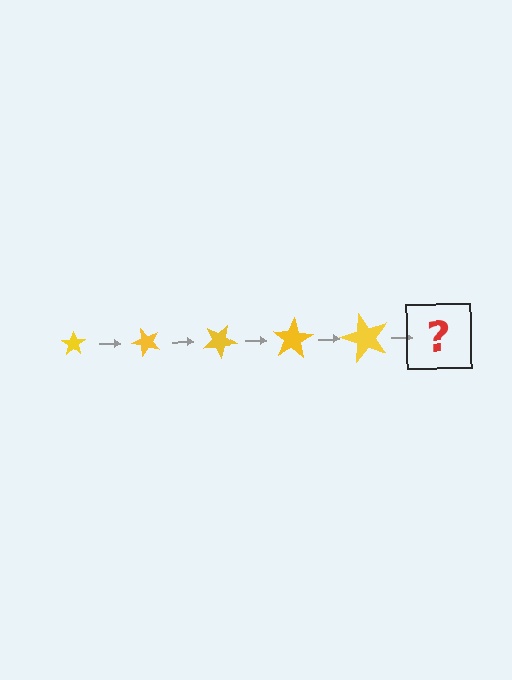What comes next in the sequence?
The next element should be a star, larger than the previous one and rotated 250 degrees from the start.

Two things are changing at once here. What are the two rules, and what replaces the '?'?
The two rules are that the star grows larger each step and it rotates 50 degrees each step. The '?' should be a star, larger than the previous one and rotated 250 degrees from the start.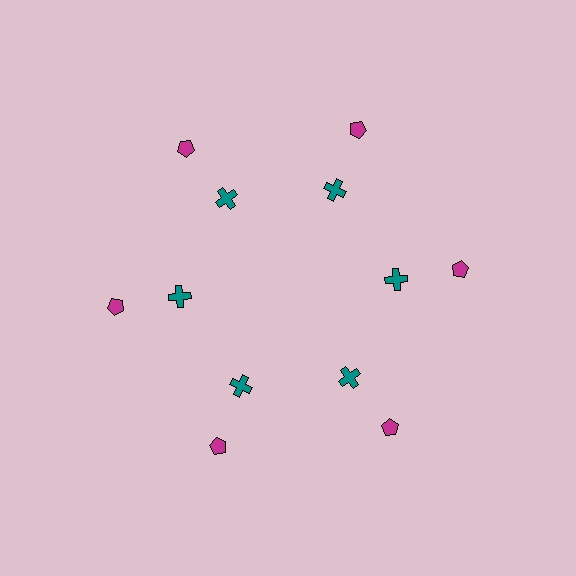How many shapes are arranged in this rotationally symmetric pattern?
There are 12 shapes, arranged in 6 groups of 2.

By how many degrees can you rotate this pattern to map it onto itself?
The pattern maps onto itself every 60 degrees of rotation.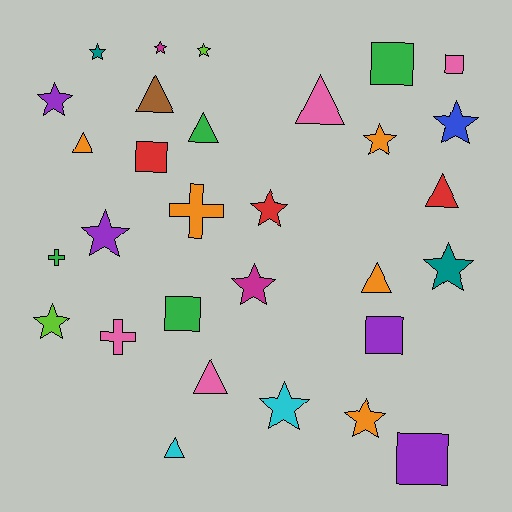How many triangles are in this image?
There are 8 triangles.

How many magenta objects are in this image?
There are 2 magenta objects.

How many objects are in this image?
There are 30 objects.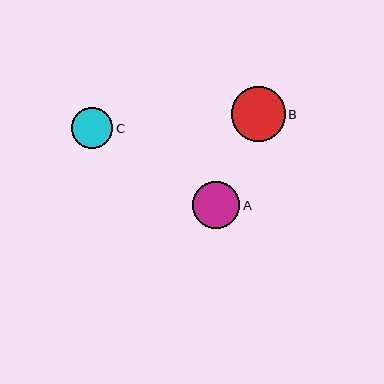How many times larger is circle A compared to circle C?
Circle A is approximately 1.1 times the size of circle C.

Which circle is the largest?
Circle B is the largest with a size of approximately 54 pixels.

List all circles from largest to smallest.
From largest to smallest: B, A, C.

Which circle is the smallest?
Circle C is the smallest with a size of approximately 41 pixels.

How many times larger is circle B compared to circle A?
Circle B is approximately 1.1 times the size of circle A.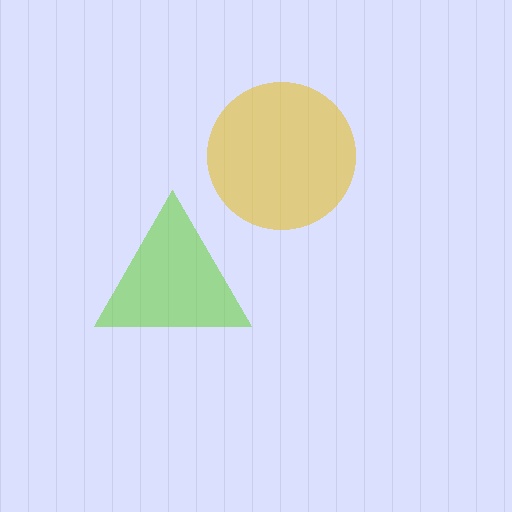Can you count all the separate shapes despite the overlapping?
Yes, there are 2 separate shapes.